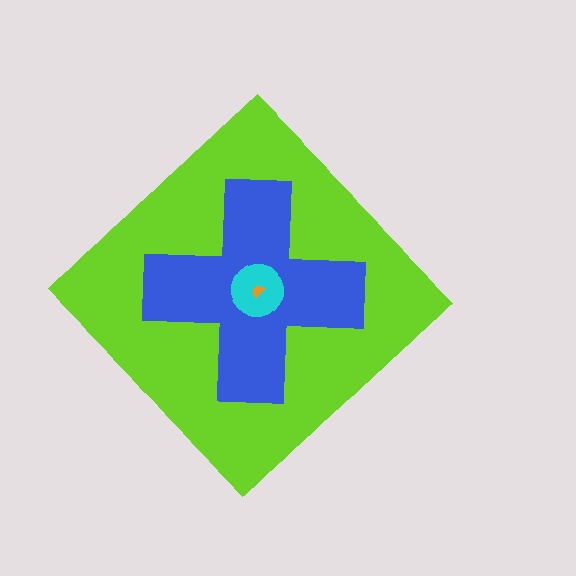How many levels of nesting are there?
4.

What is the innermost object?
The orange trapezoid.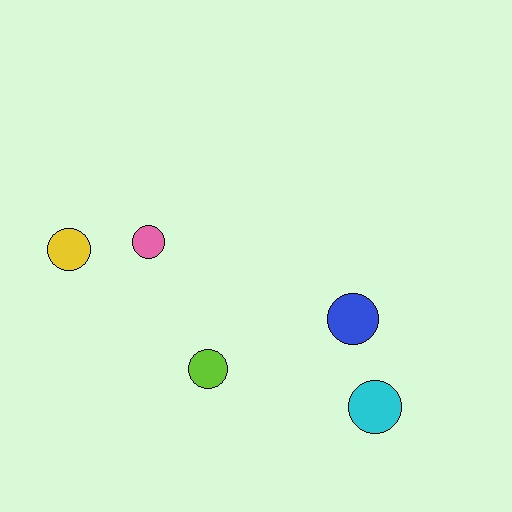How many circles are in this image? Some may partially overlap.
There are 5 circles.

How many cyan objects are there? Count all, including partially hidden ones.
There is 1 cyan object.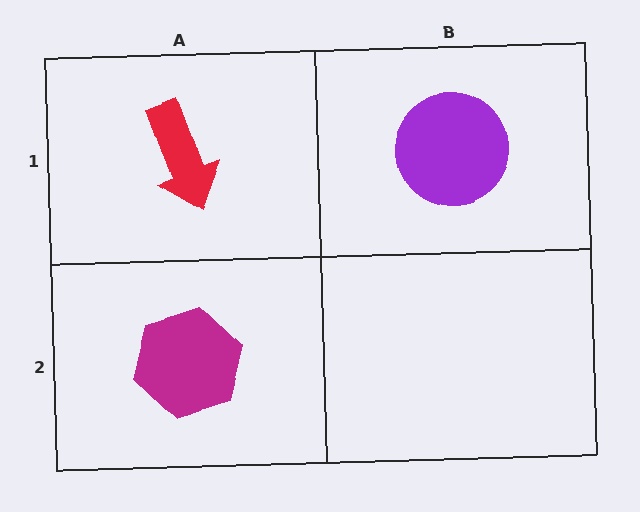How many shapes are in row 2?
1 shape.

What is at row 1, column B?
A purple circle.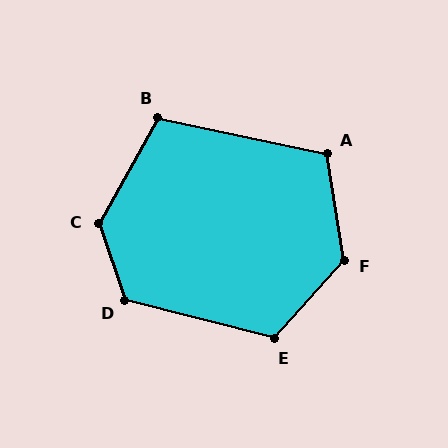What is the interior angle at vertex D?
Approximately 123 degrees (obtuse).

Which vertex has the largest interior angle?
C, at approximately 132 degrees.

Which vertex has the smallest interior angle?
B, at approximately 107 degrees.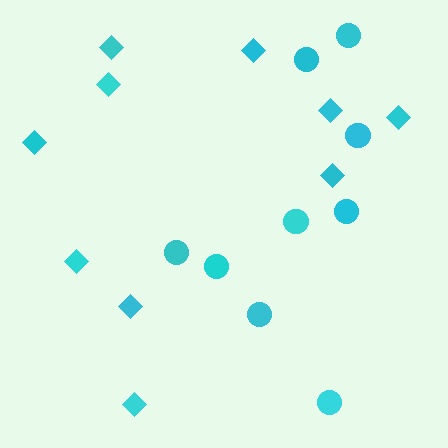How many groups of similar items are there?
There are 2 groups: one group of circles (9) and one group of diamonds (10).